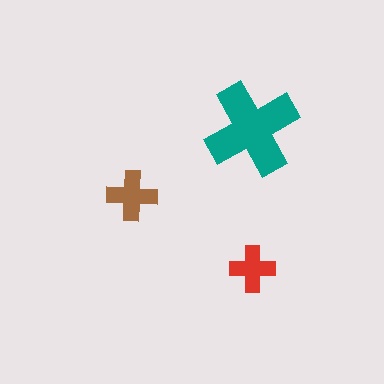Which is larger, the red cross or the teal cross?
The teal one.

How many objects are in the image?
There are 3 objects in the image.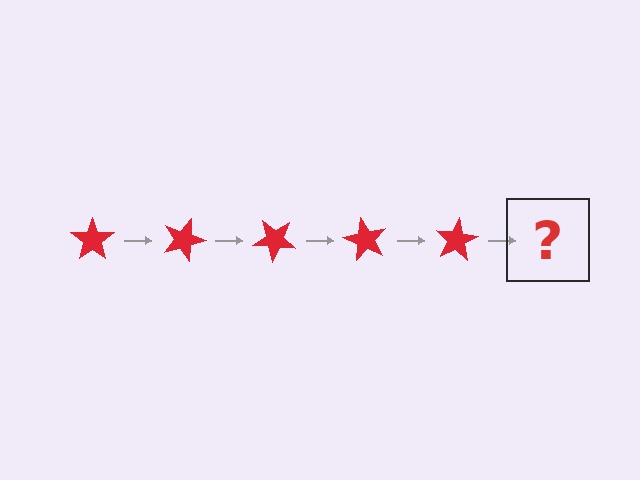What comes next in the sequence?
The next element should be a red star rotated 100 degrees.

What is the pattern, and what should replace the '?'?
The pattern is that the star rotates 20 degrees each step. The '?' should be a red star rotated 100 degrees.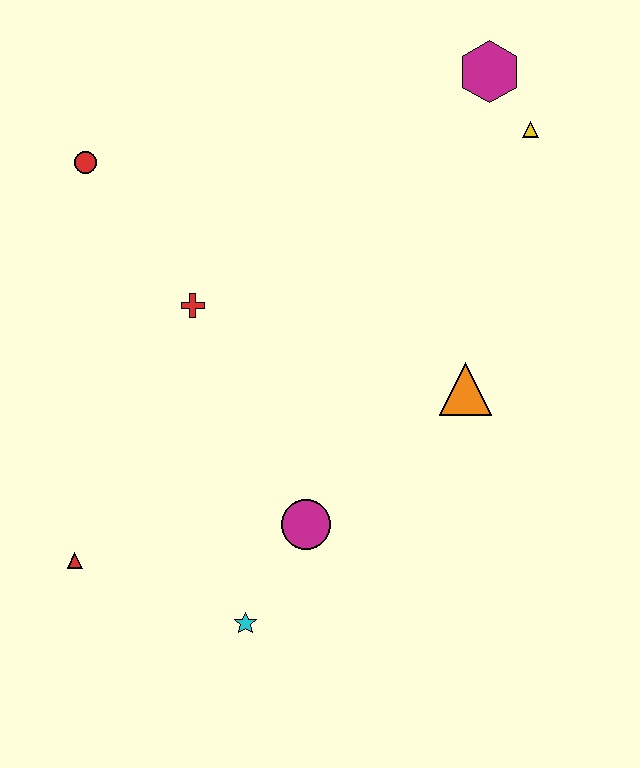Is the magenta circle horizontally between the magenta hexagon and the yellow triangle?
No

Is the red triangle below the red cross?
Yes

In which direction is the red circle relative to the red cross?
The red circle is above the red cross.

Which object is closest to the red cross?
The red circle is closest to the red cross.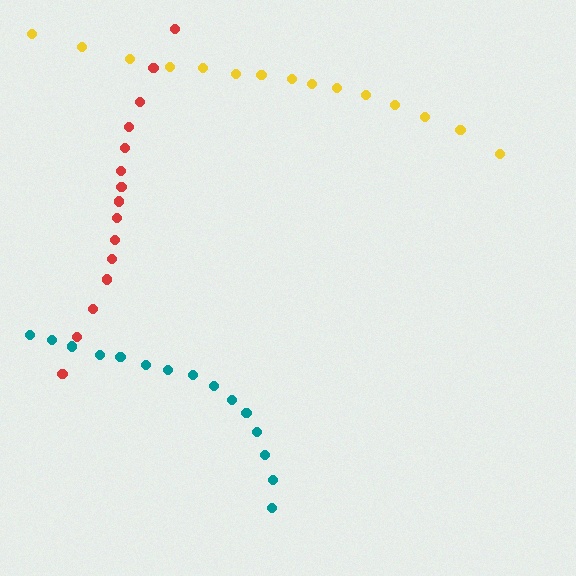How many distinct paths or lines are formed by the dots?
There are 3 distinct paths.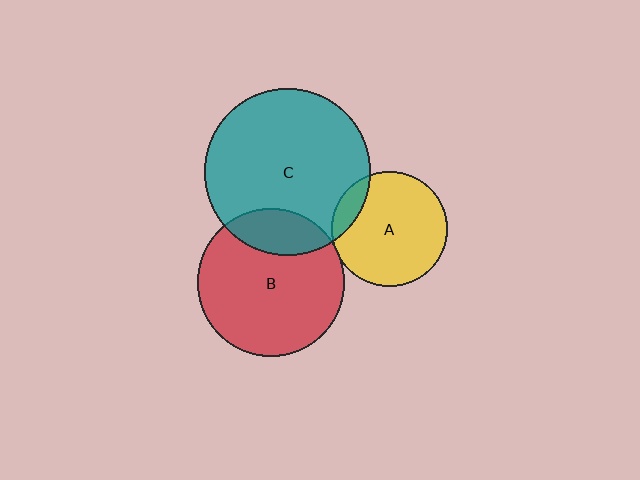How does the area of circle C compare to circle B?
Approximately 1.3 times.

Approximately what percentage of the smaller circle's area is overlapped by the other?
Approximately 20%.